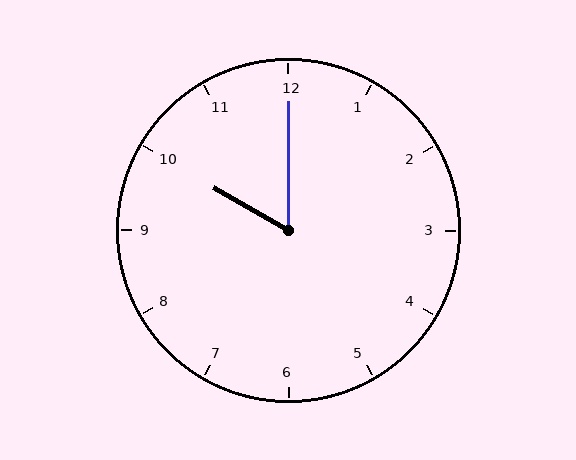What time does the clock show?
10:00.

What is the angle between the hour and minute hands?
Approximately 60 degrees.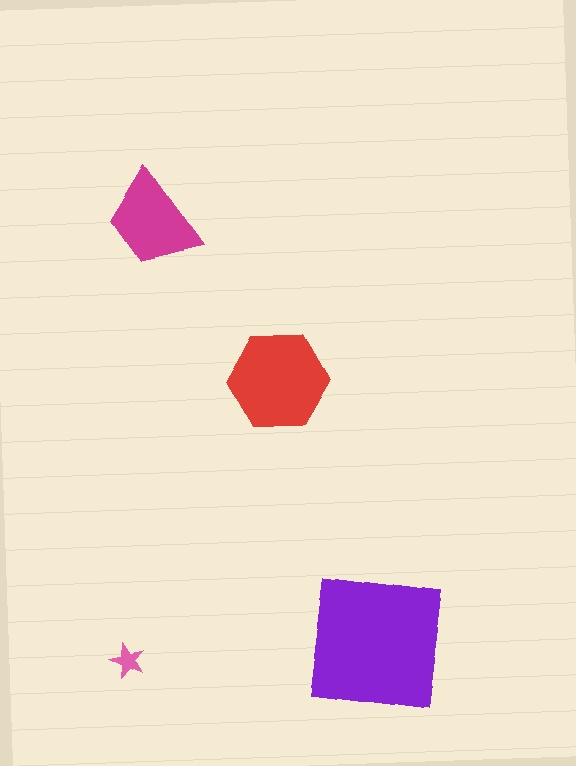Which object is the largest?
The purple square.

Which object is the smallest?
The pink star.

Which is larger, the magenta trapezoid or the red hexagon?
The red hexagon.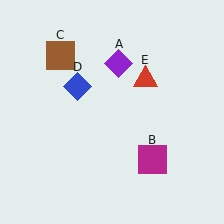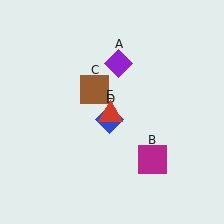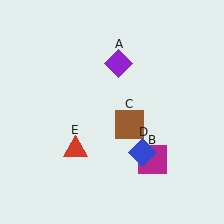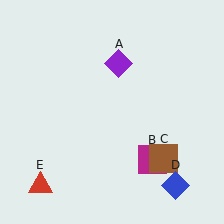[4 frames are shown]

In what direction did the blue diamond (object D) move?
The blue diamond (object D) moved down and to the right.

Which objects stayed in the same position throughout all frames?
Purple diamond (object A) and magenta square (object B) remained stationary.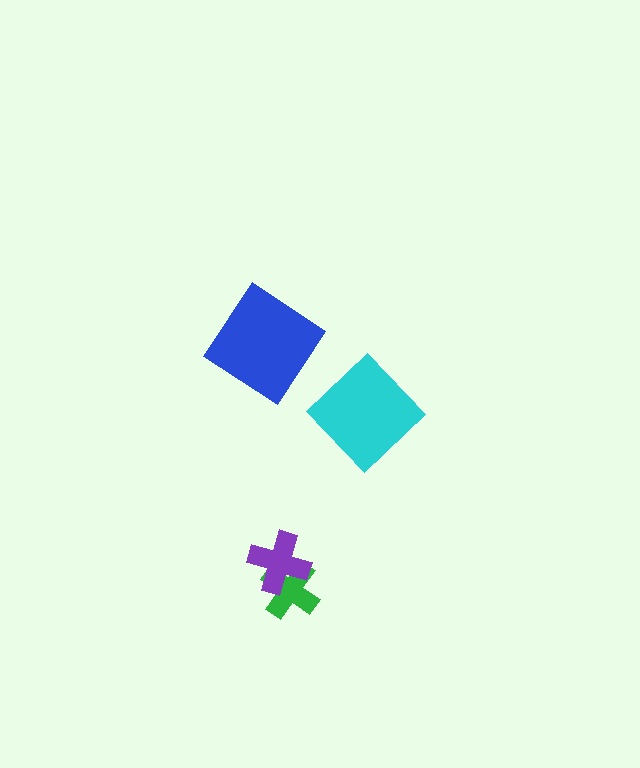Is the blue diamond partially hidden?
No, no other shape covers it.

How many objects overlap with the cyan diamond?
0 objects overlap with the cyan diamond.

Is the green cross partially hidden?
Yes, it is partially covered by another shape.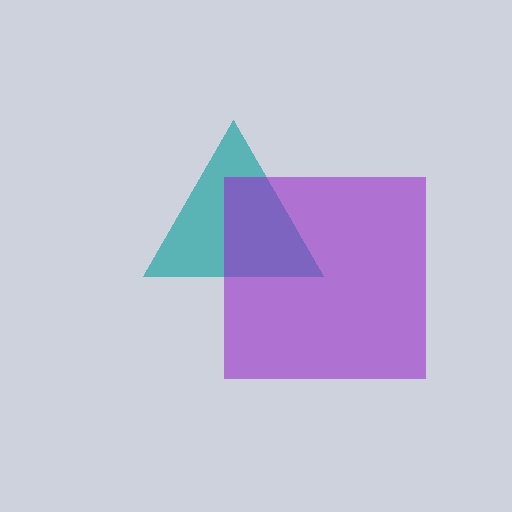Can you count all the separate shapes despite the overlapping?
Yes, there are 2 separate shapes.